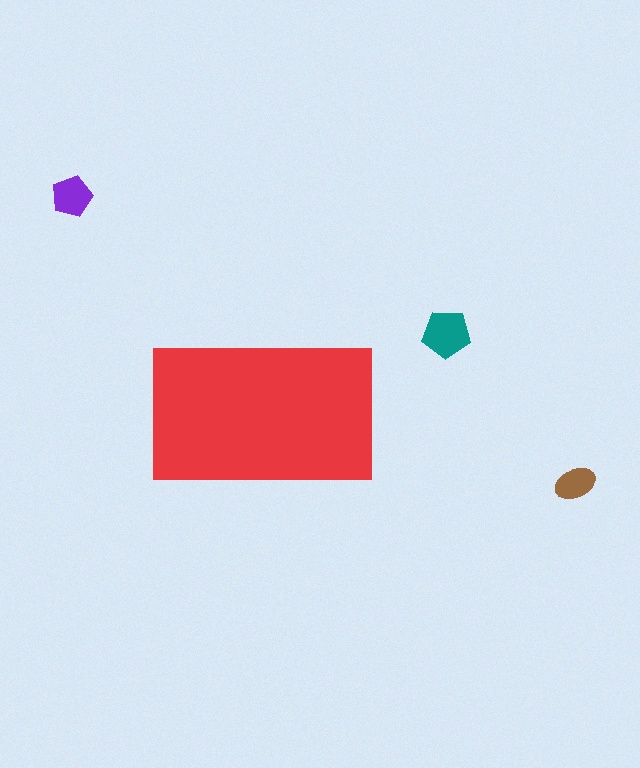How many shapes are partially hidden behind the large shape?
0 shapes are partially hidden.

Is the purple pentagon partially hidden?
No, the purple pentagon is fully visible.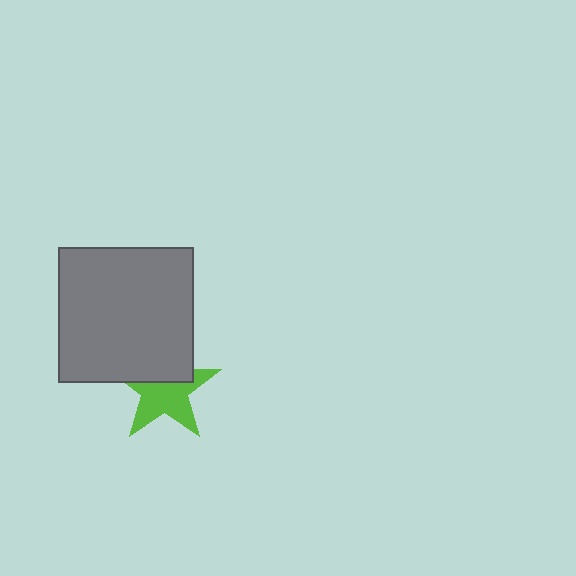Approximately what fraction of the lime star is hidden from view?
Roughly 39% of the lime star is hidden behind the gray square.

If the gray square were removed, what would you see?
You would see the complete lime star.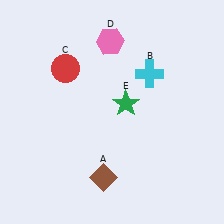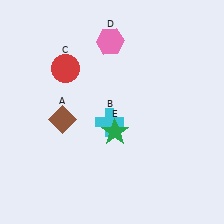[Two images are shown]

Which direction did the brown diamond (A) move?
The brown diamond (A) moved up.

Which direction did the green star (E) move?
The green star (E) moved down.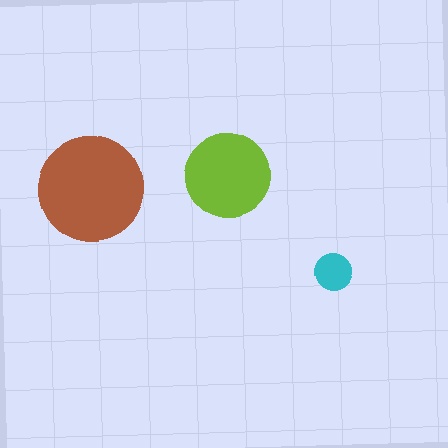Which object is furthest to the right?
The cyan circle is rightmost.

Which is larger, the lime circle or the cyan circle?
The lime one.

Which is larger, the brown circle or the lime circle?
The brown one.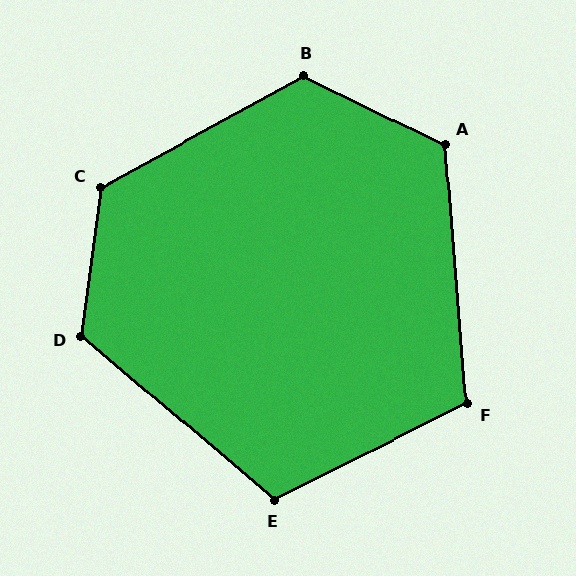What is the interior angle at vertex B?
Approximately 125 degrees (obtuse).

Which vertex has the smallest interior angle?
F, at approximately 112 degrees.